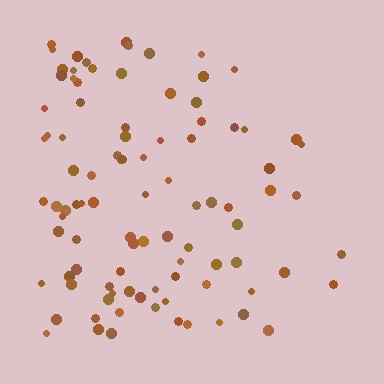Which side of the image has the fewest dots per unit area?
The right.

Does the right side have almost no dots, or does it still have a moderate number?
Still a moderate number, just noticeably fewer than the left.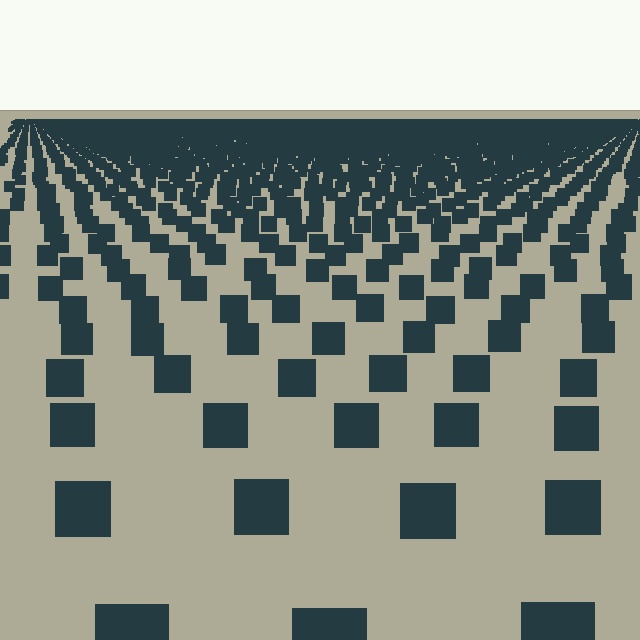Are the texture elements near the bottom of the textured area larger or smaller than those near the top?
Larger. Near the bottom, elements are closer to the viewer and appear at a bigger on-screen size.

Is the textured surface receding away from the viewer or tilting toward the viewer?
The surface is receding away from the viewer. Texture elements get smaller and denser toward the top.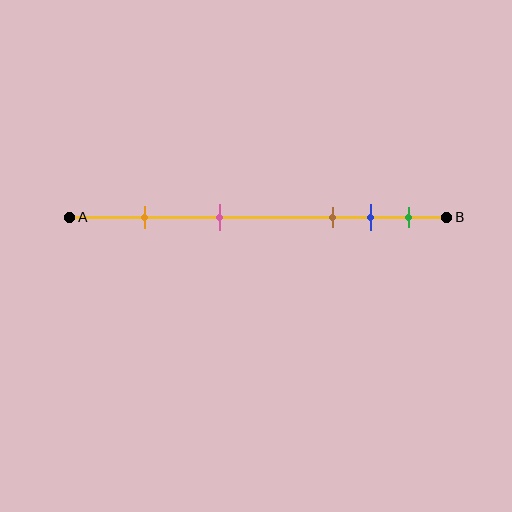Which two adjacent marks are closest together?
The blue and green marks are the closest adjacent pair.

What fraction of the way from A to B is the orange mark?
The orange mark is approximately 20% (0.2) of the way from A to B.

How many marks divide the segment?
There are 5 marks dividing the segment.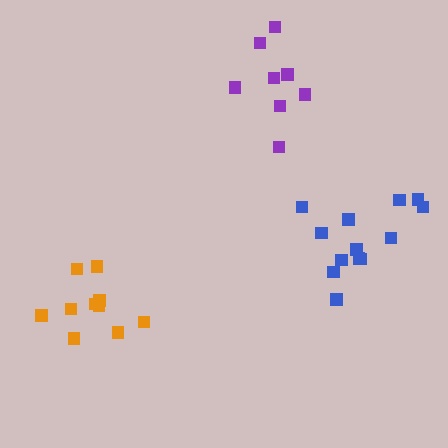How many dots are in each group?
Group 1: 8 dots, Group 2: 10 dots, Group 3: 13 dots (31 total).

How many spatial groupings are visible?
There are 3 spatial groupings.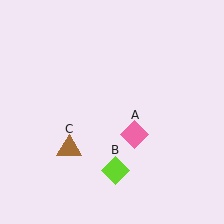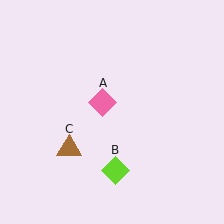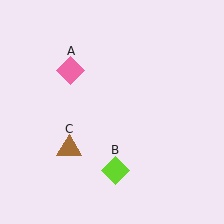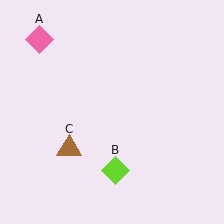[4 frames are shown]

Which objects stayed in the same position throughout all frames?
Lime diamond (object B) and brown triangle (object C) remained stationary.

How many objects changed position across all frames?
1 object changed position: pink diamond (object A).